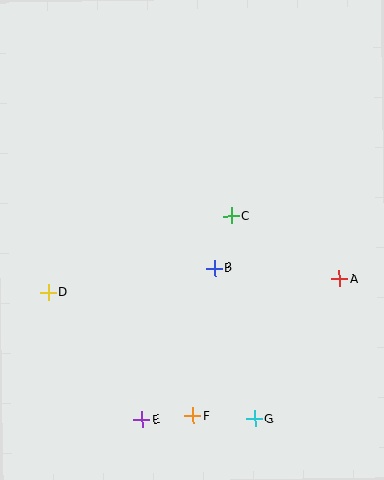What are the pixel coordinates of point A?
Point A is at (339, 279).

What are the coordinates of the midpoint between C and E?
The midpoint between C and E is at (186, 318).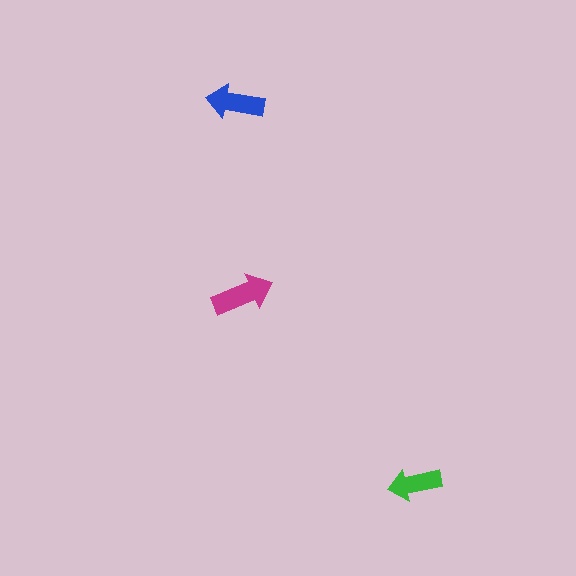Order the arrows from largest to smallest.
the magenta one, the blue one, the green one.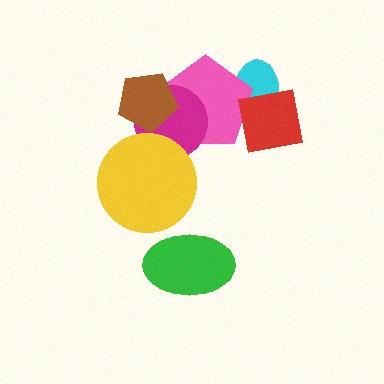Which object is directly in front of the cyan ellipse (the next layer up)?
The pink pentagon is directly in front of the cyan ellipse.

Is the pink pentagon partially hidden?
Yes, it is partially covered by another shape.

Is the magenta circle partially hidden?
Yes, it is partially covered by another shape.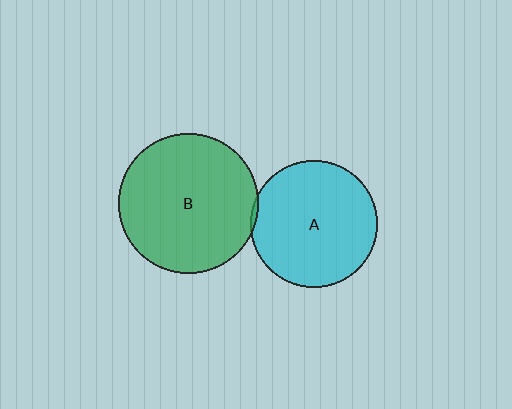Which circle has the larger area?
Circle B (green).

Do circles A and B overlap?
Yes.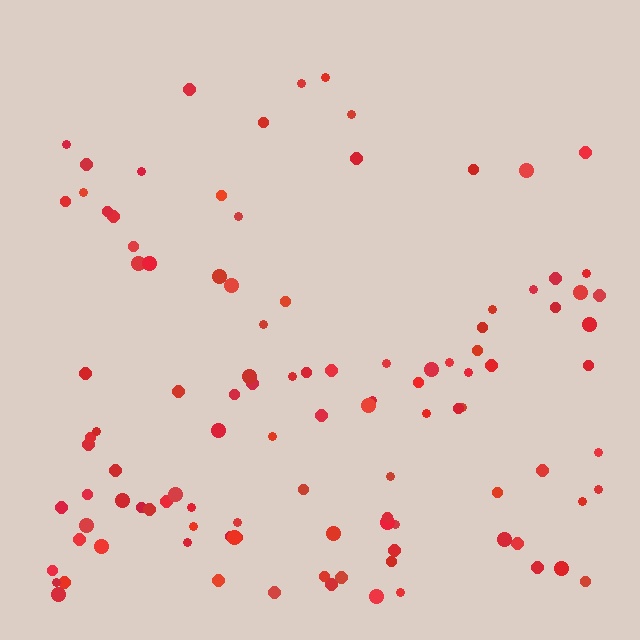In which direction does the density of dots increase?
From top to bottom, with the bottom side densest.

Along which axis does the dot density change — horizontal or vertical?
Vertical.